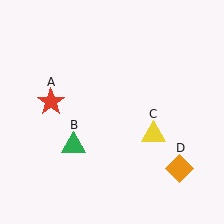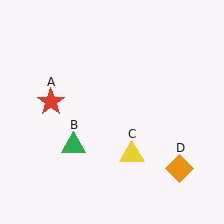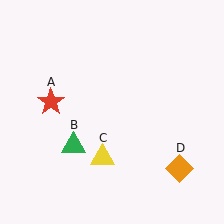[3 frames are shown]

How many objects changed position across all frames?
1 object changed position: yellow triangle (object C).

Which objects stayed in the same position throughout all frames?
Red star (object A) and green triangle (object B) and orange diamond (object D) remained stationary.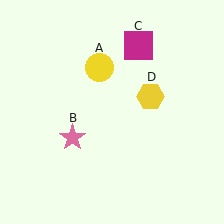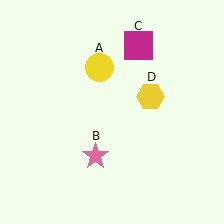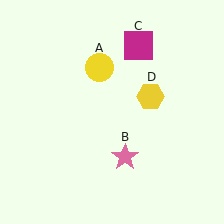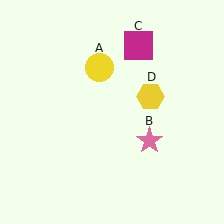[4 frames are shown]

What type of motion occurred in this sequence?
The pink star (object B) rotated counterclockwise around the center of the scene.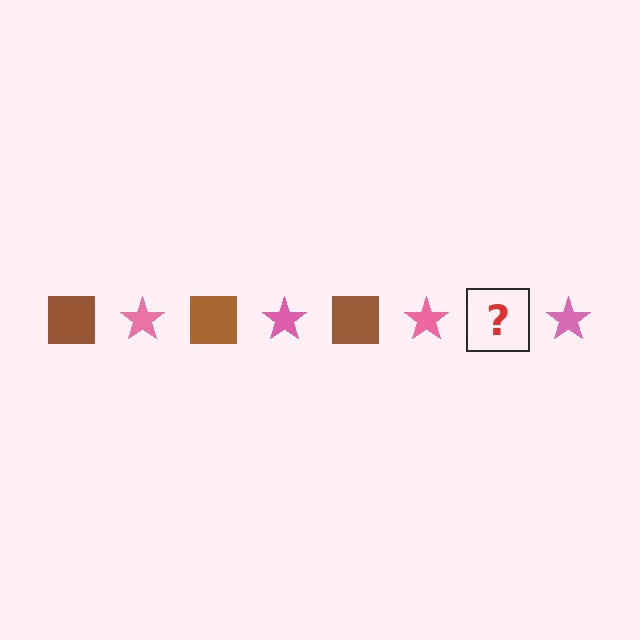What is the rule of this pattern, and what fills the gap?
The rule is that the pattern alternates between brown square and pink star. The gap should be filled with a brown square.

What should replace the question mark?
The question mark should be replaced with a brown square.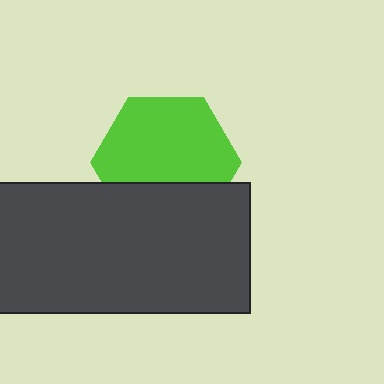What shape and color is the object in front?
The object in front is a dark gray rectangle.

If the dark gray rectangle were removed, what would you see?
You would see the complete lime hexagon.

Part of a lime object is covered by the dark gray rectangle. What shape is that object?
It is a hexagon.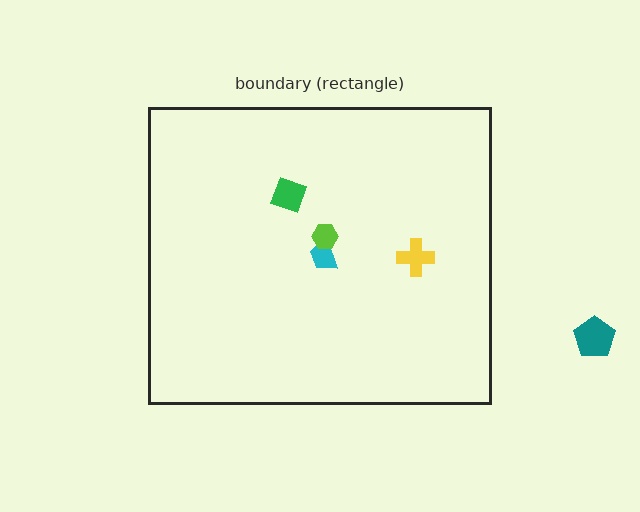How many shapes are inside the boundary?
4 inside, 1 outside.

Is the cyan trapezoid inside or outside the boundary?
Inside.